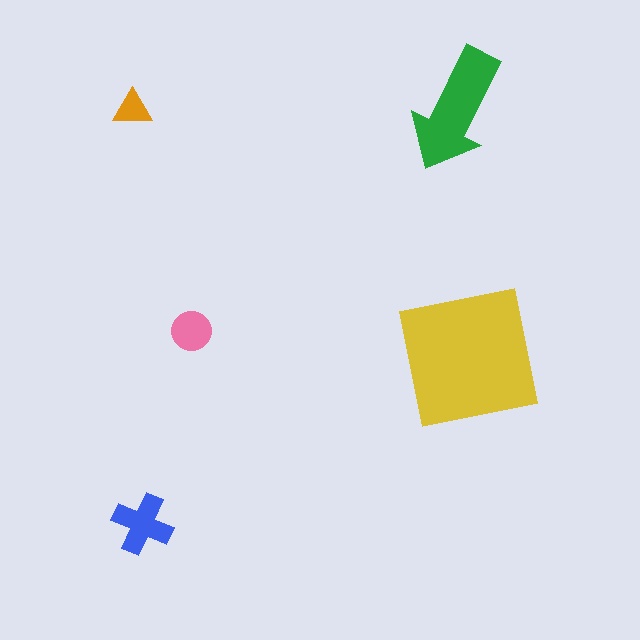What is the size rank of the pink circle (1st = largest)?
4th.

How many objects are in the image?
There are 5 objects in the image.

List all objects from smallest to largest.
The orange triangle, the pink circle, the blue cross, the green arrow, the yellow square.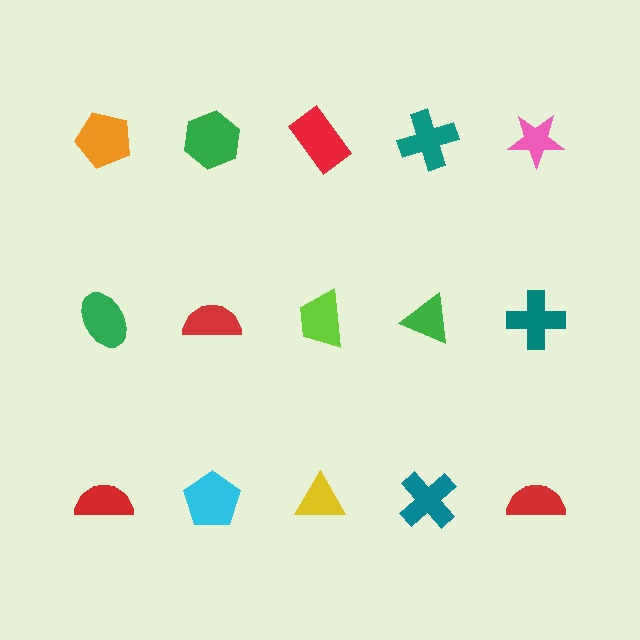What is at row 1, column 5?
A pink star.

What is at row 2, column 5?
A teal cross.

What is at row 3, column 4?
A teal cross.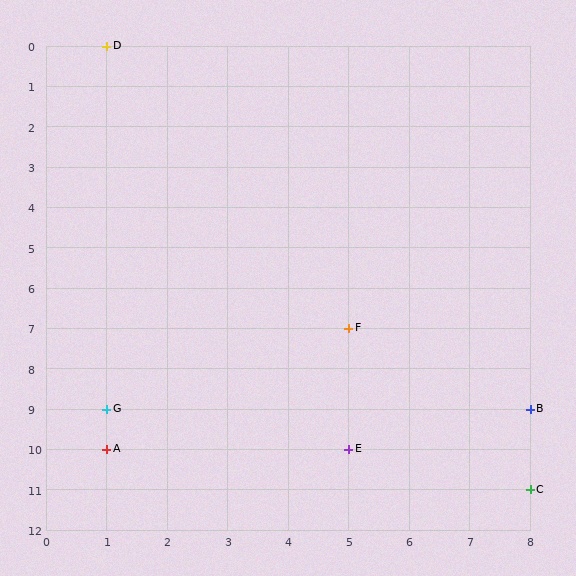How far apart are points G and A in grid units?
Points G and A are 1 row apart.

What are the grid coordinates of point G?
Point G is at grid coordinates (1, 9).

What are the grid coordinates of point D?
Point D is at grid coordinates (1, 0).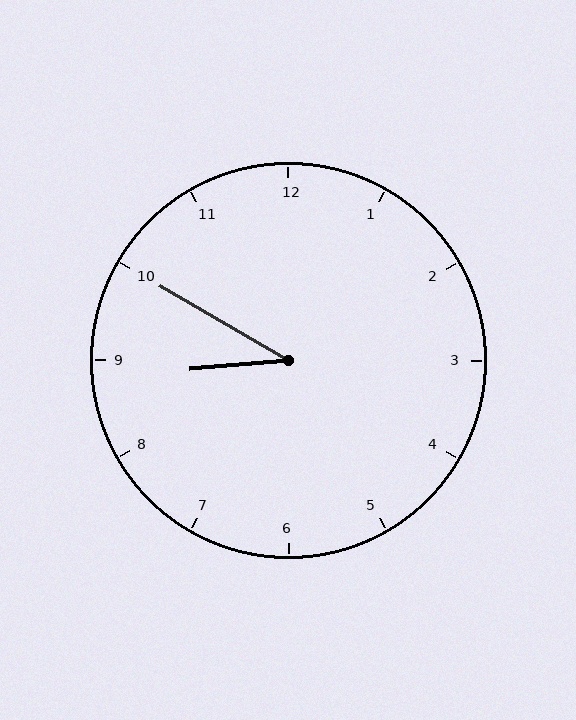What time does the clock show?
8:50.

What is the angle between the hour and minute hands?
Approximately 35 degrees.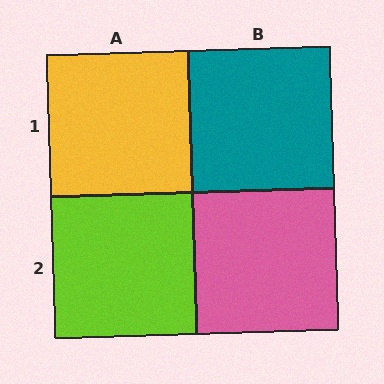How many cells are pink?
1 cell is pink.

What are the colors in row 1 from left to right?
Yellow, teal.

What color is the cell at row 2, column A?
Lime.